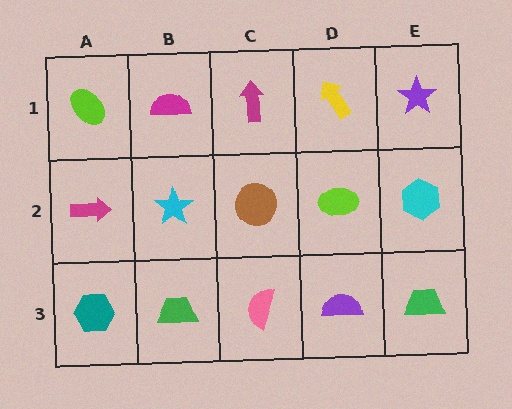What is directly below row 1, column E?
A cyan hexagon.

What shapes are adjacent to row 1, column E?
A cyan hexagon (row 2, column E), a yellow arrow (row 1, column D).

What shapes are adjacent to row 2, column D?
A yellow arrow (row 1, column D), a purple semicircle (row 3, column D), a brown circle (row 2, column C), a cyan hexagon (row 2, column E).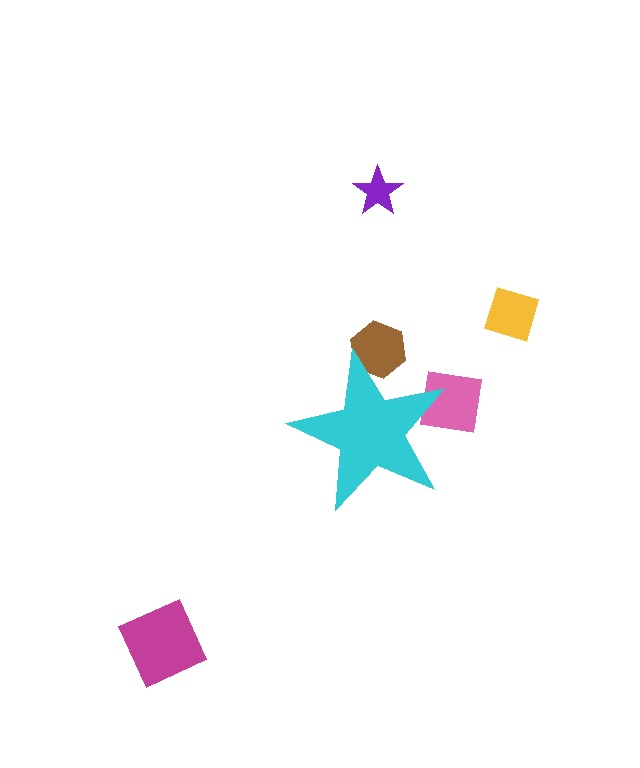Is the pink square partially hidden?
Yes, the pink square is partially hidden behind the cyan star.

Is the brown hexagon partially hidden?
Yes, the brown hexagon is partially hidden behind the cyan star.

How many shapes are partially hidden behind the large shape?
2 shapes are partially hidden.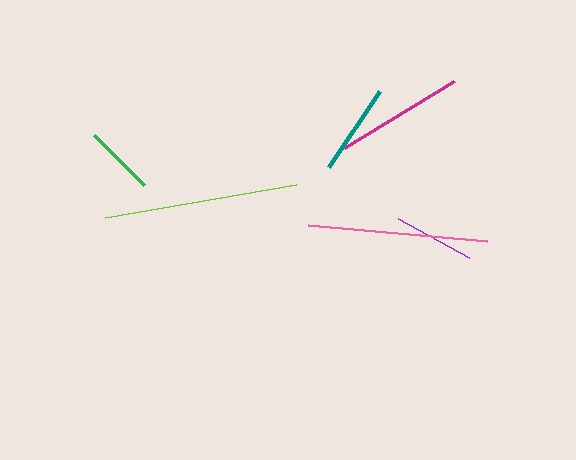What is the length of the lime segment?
The lime segment is approximately 194 pixels long.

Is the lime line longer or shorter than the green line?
The lime line is longer than the green line.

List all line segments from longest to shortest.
From longest to shortest: lime, pink, magenta, teal, purple, green.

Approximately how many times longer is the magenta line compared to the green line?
The magenta line is approximately 1.8 times the length of the green line.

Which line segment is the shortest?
The green line is the shortest at approximately 71 pixels.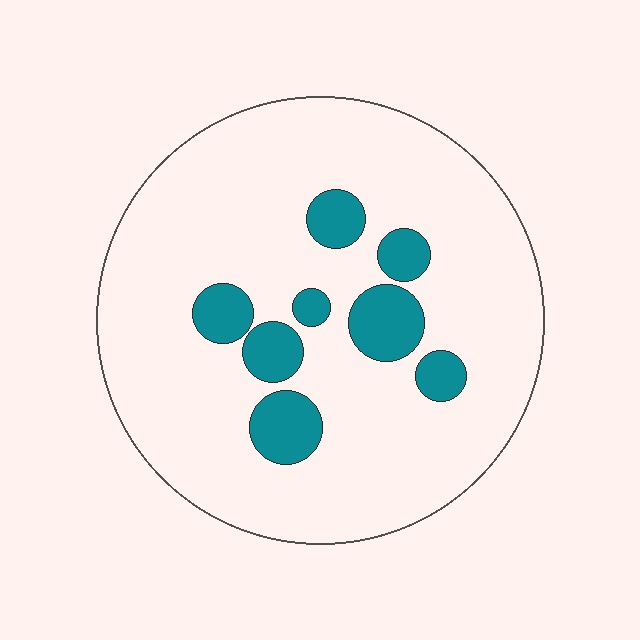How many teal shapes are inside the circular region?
8.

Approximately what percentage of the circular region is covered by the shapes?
Approximately 15%.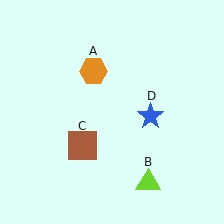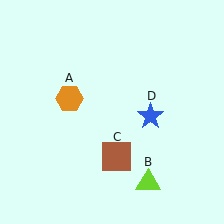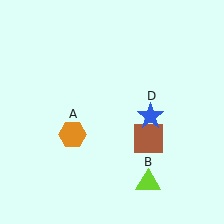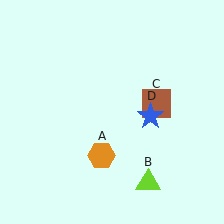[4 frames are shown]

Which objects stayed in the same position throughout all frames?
Lime triangle (object B) and blue star (object D) remained stationary.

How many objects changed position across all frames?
2 objects changed position: orange hexagon (object A), brown square (object C).